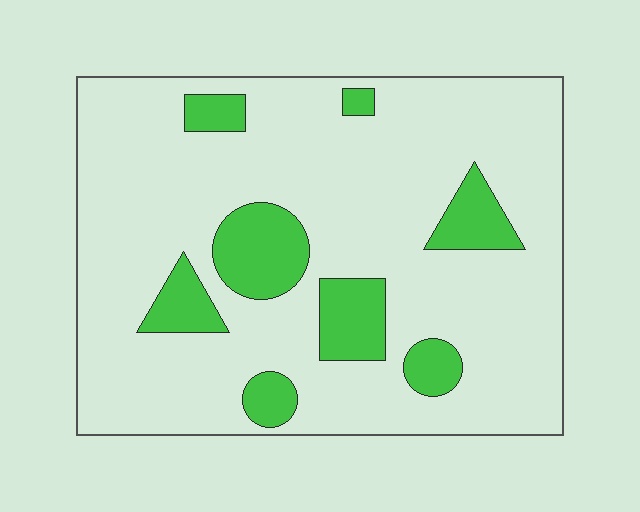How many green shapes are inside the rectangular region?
8.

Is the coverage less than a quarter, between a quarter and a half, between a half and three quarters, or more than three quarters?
Less than a quarter.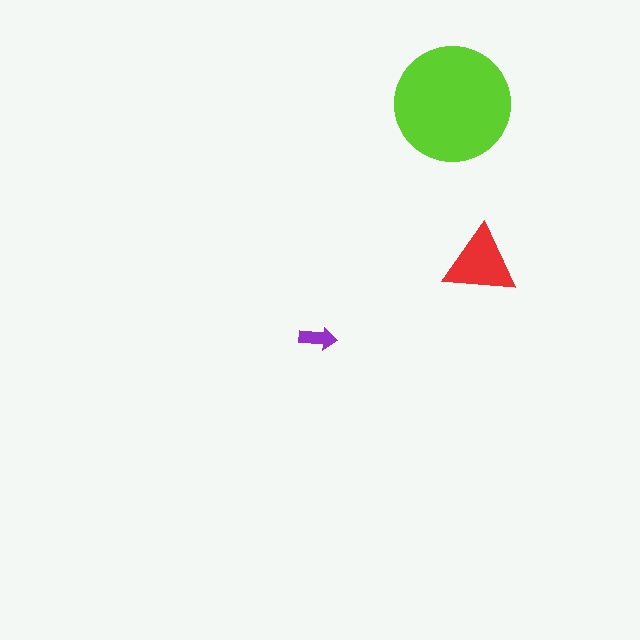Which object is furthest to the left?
The purple arrow is leftmost.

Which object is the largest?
The lime circle.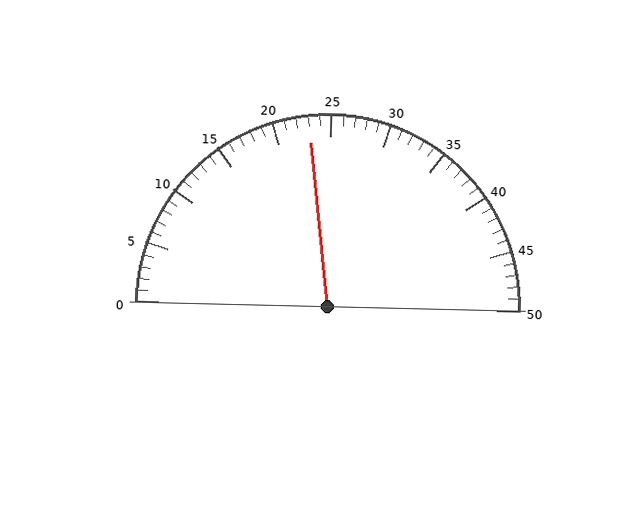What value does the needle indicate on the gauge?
The needle indicates approximately 23.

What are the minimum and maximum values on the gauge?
The gauge ranges from 0 to 50.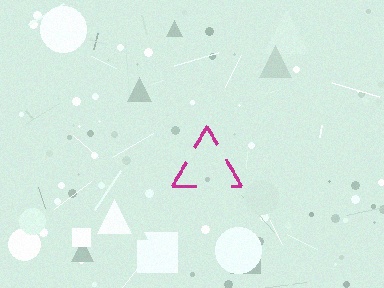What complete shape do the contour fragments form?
The contour fragments form a triangle.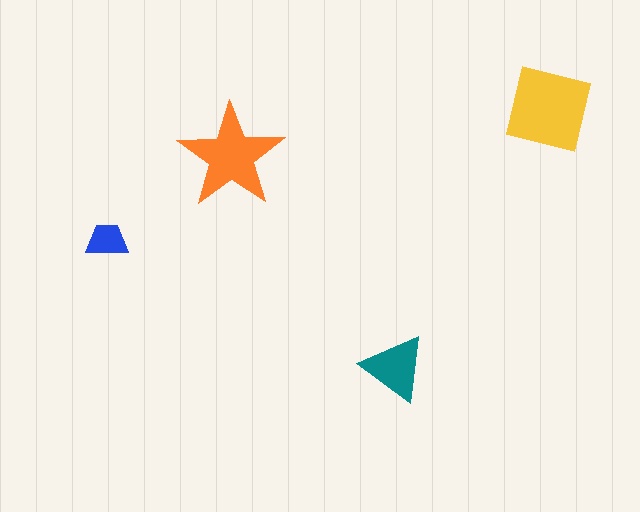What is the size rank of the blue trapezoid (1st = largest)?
4th.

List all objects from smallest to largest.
The blue trapezoid, the teal triangle, the orange star, the yellow square.